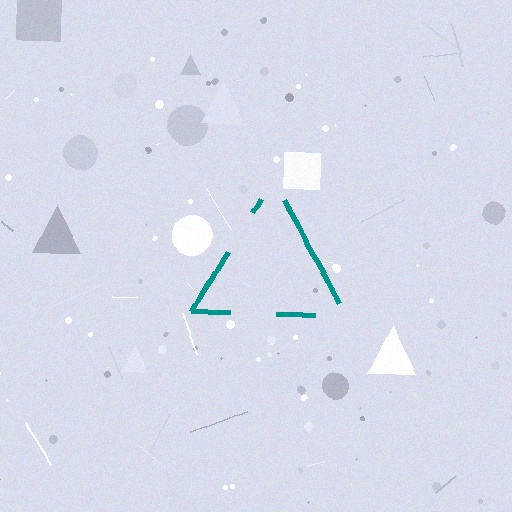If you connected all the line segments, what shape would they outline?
They would outline a triangle.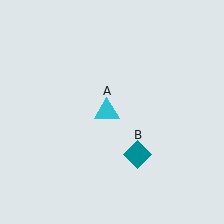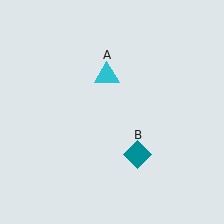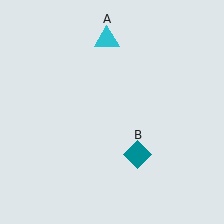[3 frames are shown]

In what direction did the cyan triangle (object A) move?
The cyan triangle (object A) moved up.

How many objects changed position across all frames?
1 object changed position: cyan triangle (object A).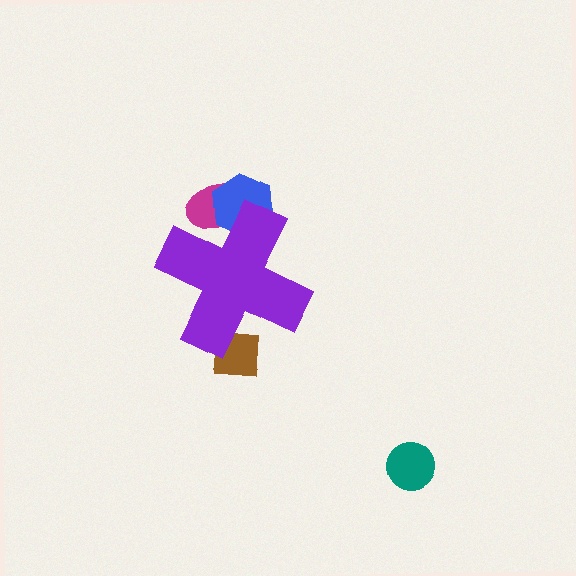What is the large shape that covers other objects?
A purple cross.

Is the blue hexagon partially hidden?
Yes, the blue hexagon is partially hidden behind the purple cross.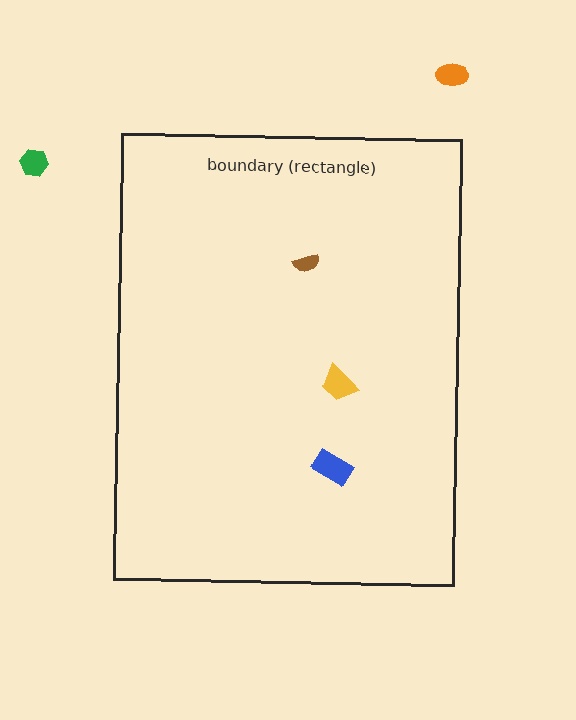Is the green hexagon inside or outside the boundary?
Outside.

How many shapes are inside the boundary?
3 inside, 2 outside.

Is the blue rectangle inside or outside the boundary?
Inside.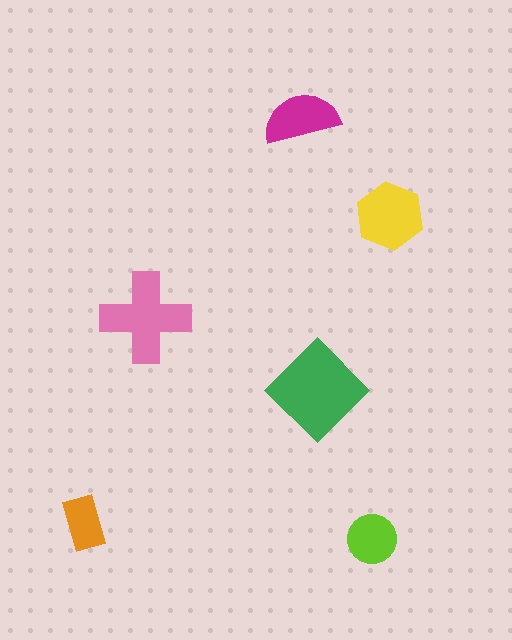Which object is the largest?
The green diamond.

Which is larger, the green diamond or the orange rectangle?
The green diamond.